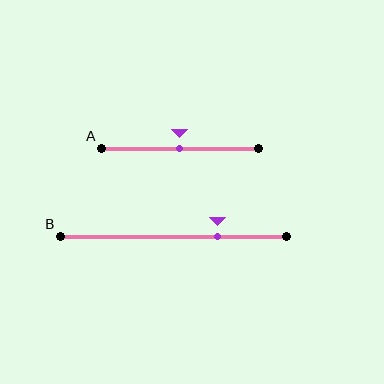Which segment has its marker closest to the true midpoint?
Segment A has its marker closest to the true midpoint.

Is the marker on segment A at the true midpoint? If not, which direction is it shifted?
Yes, the marker on segment A is at the true midpoint.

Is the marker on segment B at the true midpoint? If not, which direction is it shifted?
No, the marker on segment B is shifted to the right by about 19% of the segment length.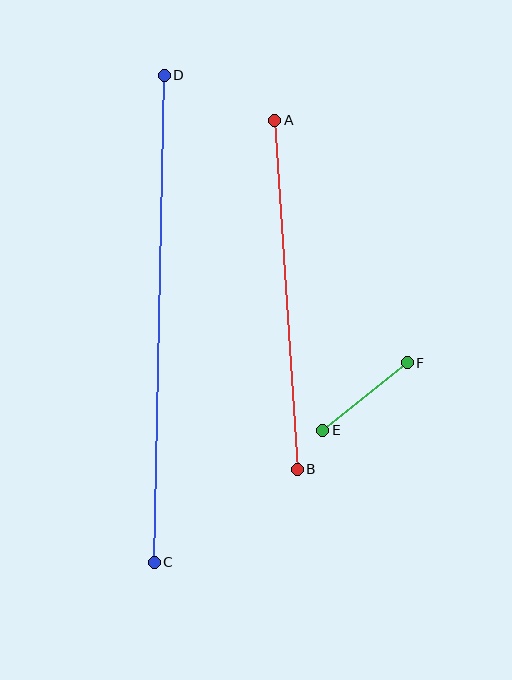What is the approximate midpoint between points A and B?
The midpoint is at approximately (286, 295) pixels.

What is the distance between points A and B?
The distance is approximately 349 pixels.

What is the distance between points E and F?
The distance is approximately 108 pixels.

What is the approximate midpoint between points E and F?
The midpoint is at approximately (365, 396) pixels.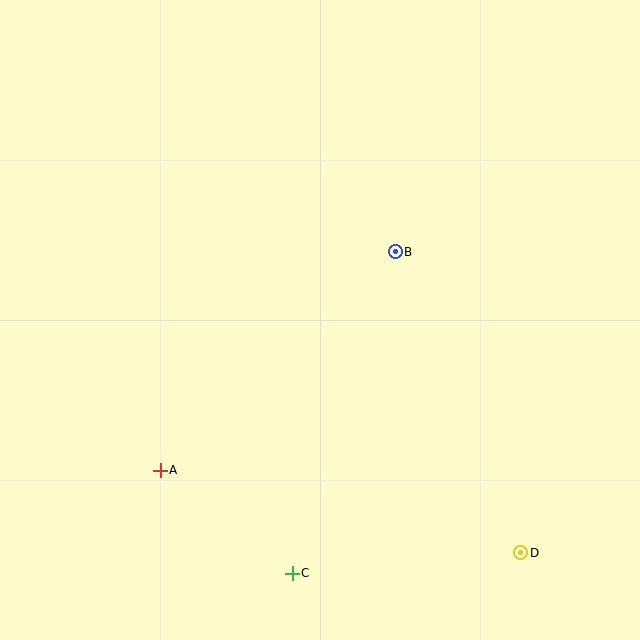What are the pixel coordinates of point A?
Point A is at (160, 470).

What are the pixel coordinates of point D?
Point D is at (521, 553).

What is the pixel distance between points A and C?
The distance between A and C is 167 pixels.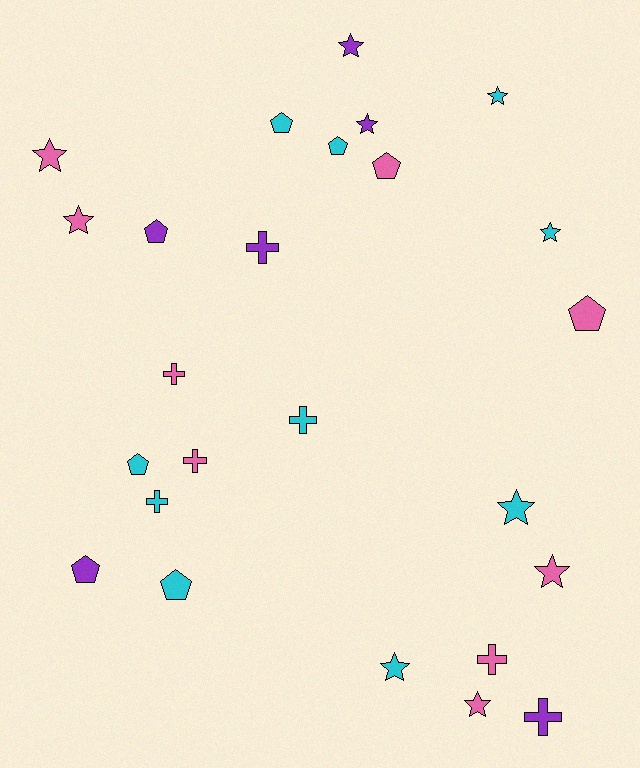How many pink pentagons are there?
There are 2 pink pentagons.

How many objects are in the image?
There are 25 objects.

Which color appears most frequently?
Cyan, with 10 objects.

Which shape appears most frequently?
Star, with 10 objects.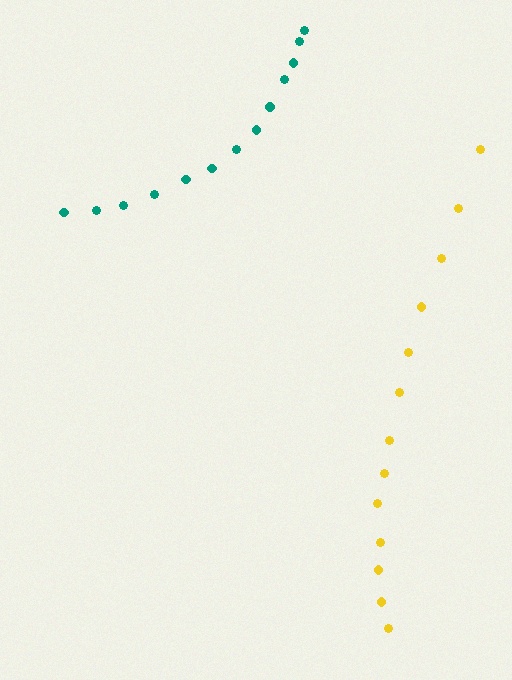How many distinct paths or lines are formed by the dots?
There are 2 distinct paths.